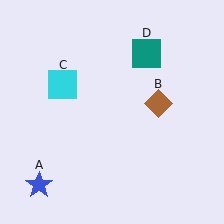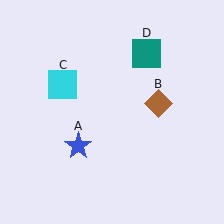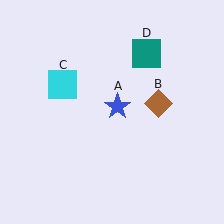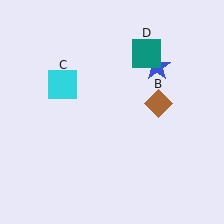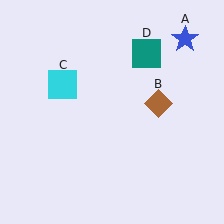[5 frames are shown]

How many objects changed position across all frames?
1 object changed position: blue star (object A).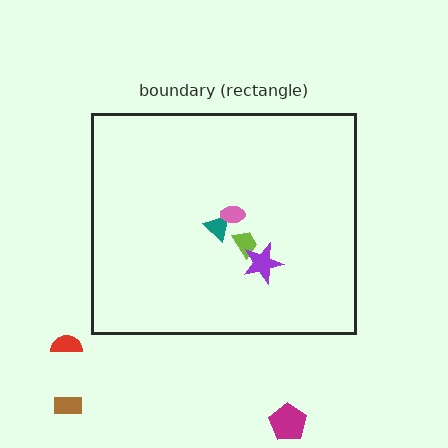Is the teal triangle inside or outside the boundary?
Inside.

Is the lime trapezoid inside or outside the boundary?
Inside.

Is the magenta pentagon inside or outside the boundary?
Outside.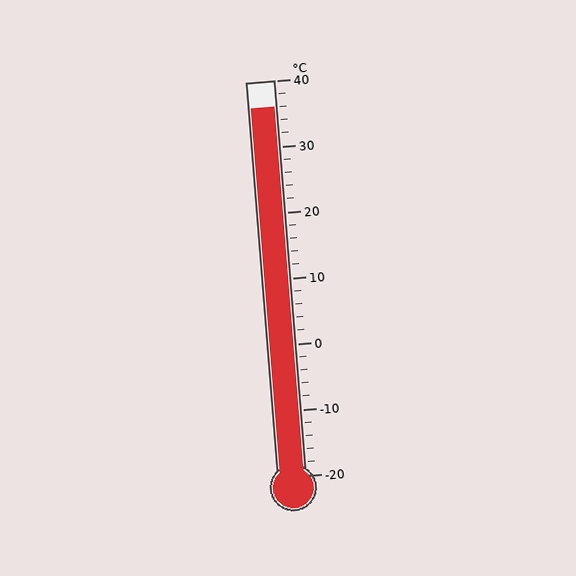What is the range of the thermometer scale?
The thermometer scale ranges from -20°C to 40°C.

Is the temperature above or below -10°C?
The temperature is above -10°C.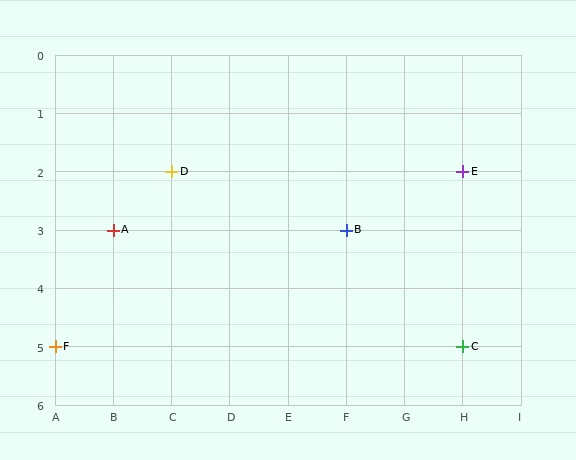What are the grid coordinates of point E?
Point E is at grid coordinates (H, 2).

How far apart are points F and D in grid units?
Points F and D are 2 columns and 3 rows apart (about 3.6 grid units diagonally).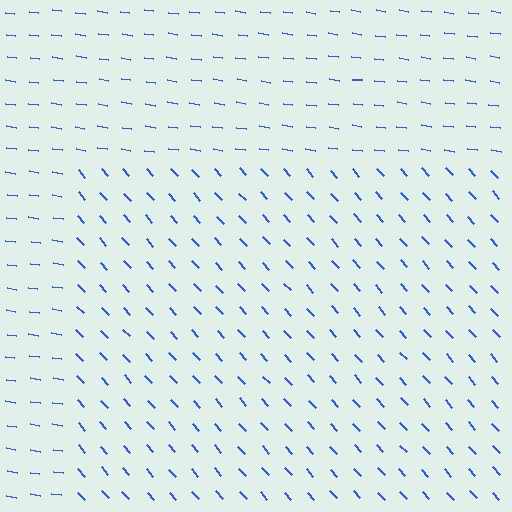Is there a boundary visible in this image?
Yes, there is a texture boundary formed by a change in line orientation.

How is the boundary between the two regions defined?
The boundary is defined purely by a change in line orientation (approximately 40 degrees difference). All lines are the same color and thickness.